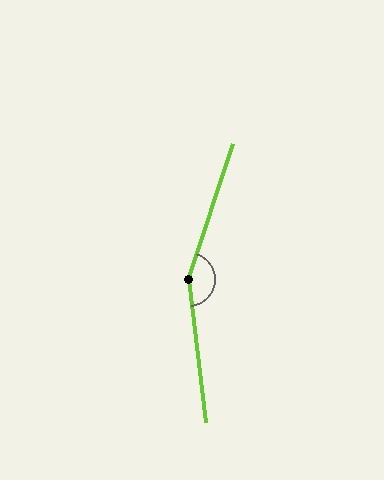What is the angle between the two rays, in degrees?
Approximately 155 degrees.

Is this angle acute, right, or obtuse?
It is obtuse.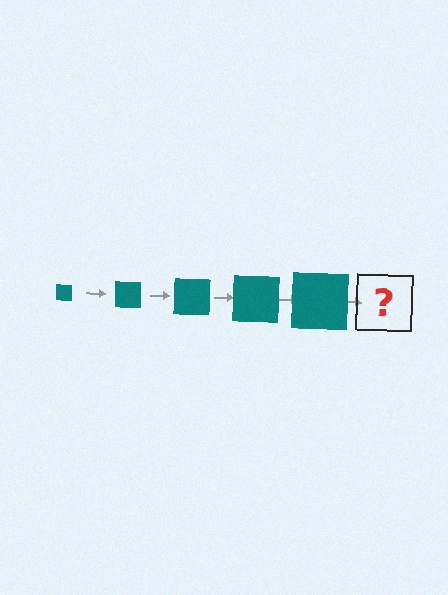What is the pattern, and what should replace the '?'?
The pattern is that the square gets progressively larger each step. The '?' should be a teal square, larger than the previous one.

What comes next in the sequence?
The next element should be a teal square, larger than the previous one.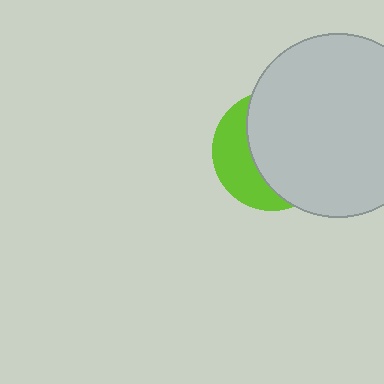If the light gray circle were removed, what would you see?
You would see the complete lime circle.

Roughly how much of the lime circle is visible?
A small part of it is visible (roughly 35%).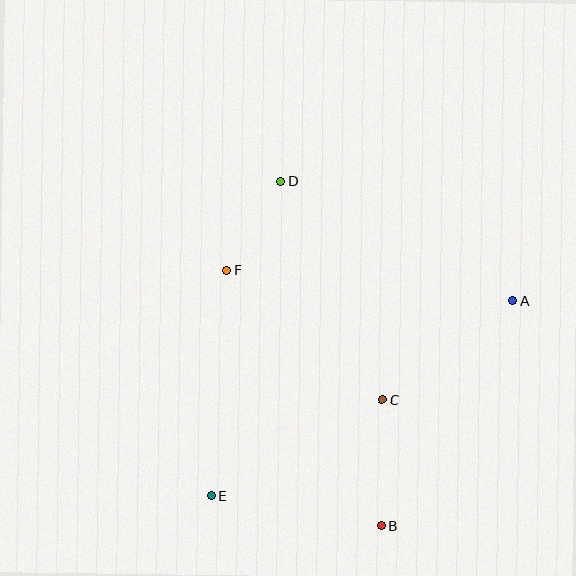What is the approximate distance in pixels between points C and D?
The distance between C and D is approximately 241 pixels.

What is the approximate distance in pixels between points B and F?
The distance between B and F is approximately 298 pixels.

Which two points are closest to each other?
Points D and F are closest to each other.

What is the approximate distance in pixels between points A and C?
The distance between A and C is approximately 164 pixels.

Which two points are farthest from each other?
Points B and D are farthest from each other.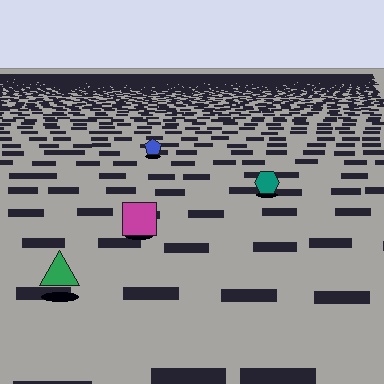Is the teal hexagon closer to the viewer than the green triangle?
No. The green triangle is closer — you can tell from the texture gradient: the ground texture is coarser near it.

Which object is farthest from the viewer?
The blue pentagon is farthest from the viewer. It appears smaller and the ground texture around it is denser.